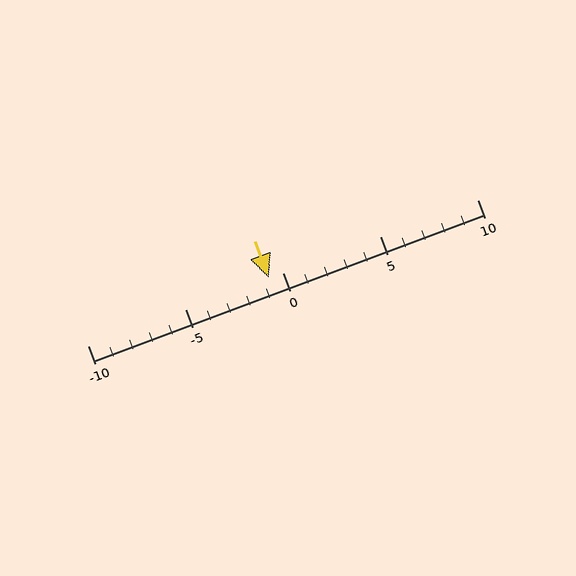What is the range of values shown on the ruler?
The ruler shows values from -10 to 10.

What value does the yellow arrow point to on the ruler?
The yellow arrow points to approximately -1.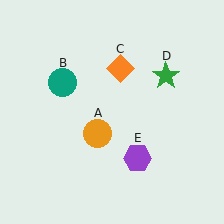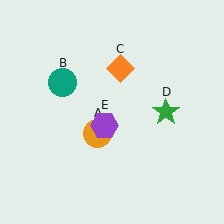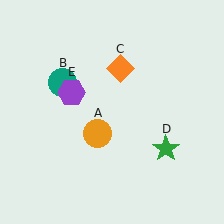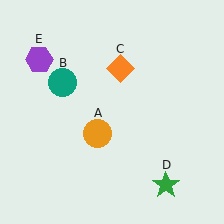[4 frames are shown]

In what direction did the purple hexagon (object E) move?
The purple hexagon (object E) moved up and to the left.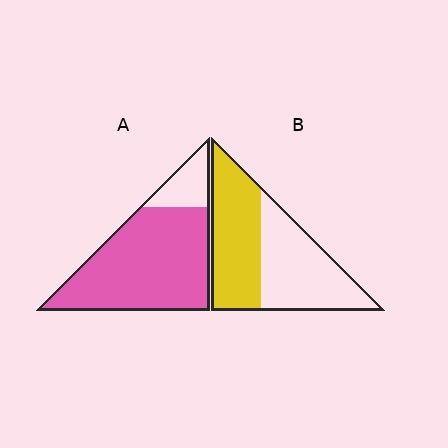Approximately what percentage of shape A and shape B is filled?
A is approximately 85% and B is approximately 50%.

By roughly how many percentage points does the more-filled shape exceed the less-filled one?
By roughly 35 percentage points (A over B).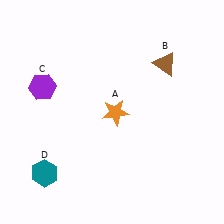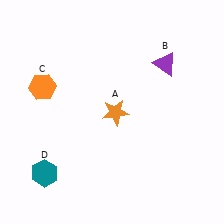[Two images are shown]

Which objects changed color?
B changed from brown to purple. C changed from purple to orange.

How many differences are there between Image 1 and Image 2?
There are 2 differences between the two images.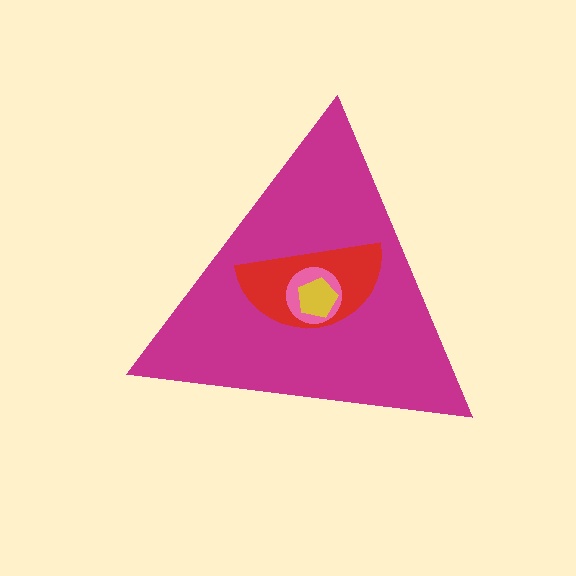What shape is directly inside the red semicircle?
The pink circle.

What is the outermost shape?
The magenta triangle.